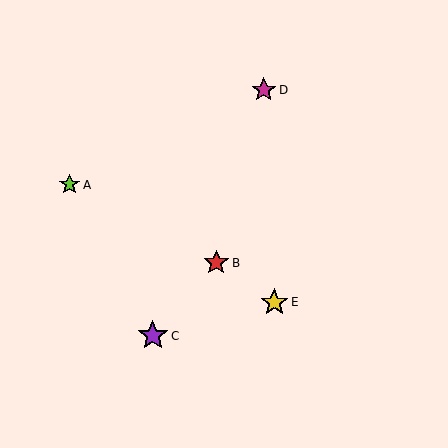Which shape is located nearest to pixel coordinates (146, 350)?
The purple star (labeled C) at (153, 336) is nearest to that location.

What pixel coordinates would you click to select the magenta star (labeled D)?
Click at (264, 90) to select the magenta star D.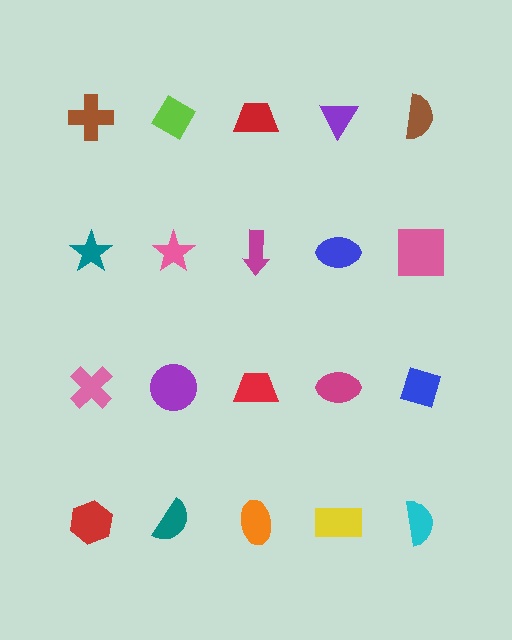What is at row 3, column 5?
A blue diamond.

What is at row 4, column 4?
A yellow rectangle.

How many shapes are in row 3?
5 shapes.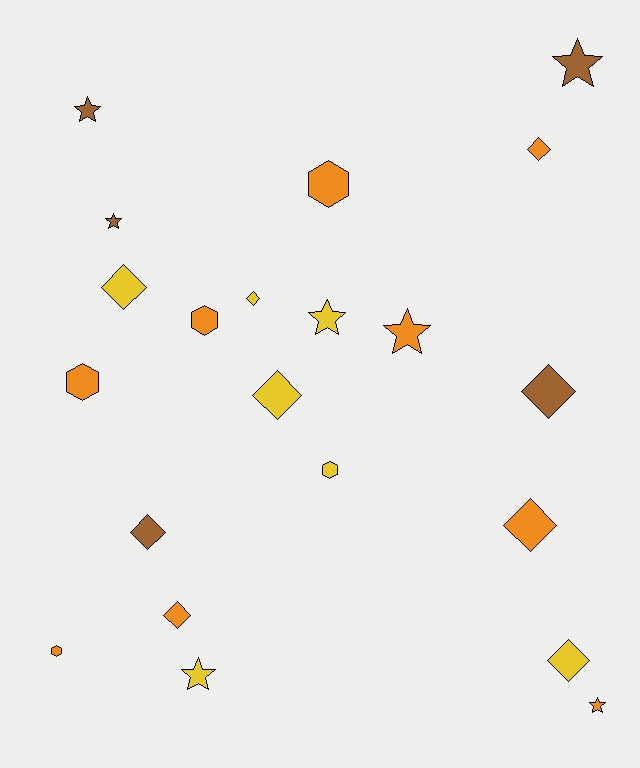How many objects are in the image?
There are 21 objects.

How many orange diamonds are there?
There are 3 orange diamonds.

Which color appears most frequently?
Orange, with 9 objects.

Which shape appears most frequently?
Diamond, with 9 objects.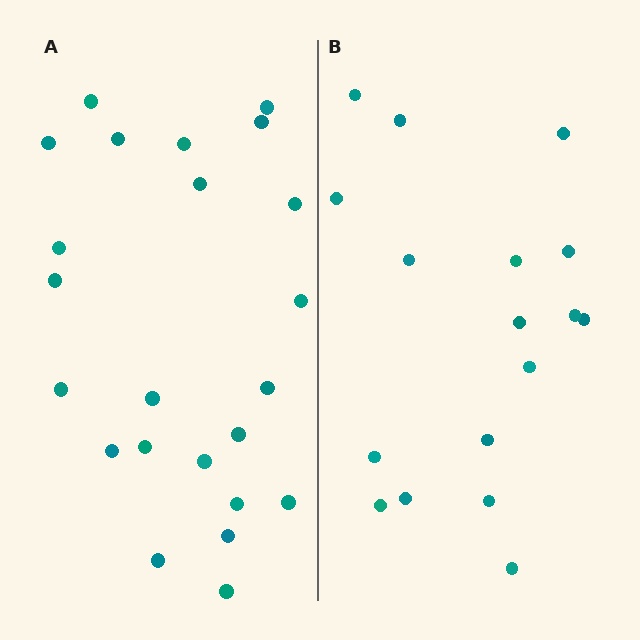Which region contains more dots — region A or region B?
Region A (the left region) has more dots.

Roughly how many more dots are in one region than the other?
Region A has about 6 more dots than region B.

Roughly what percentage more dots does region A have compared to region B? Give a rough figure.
About 35% more.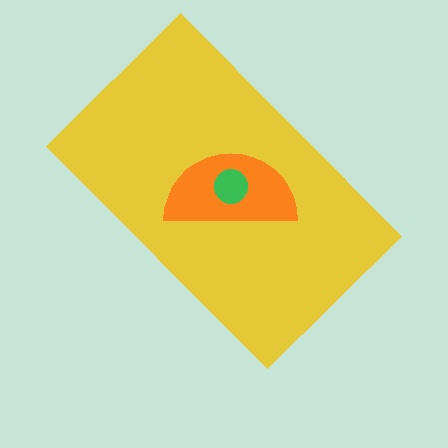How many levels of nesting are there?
3.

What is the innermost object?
The green circle.